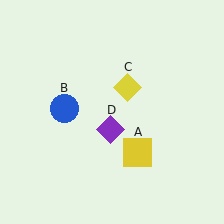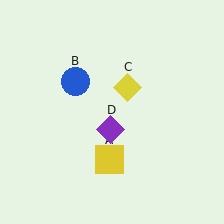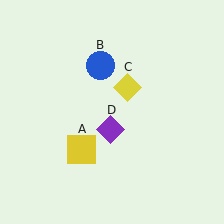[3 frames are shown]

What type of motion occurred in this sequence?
The yellow square (object A), blue circle (object B) rotated clockwise around the center of the scene.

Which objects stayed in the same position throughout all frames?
Yellow diamond (object C) and purple diamond (object D) remained stationary.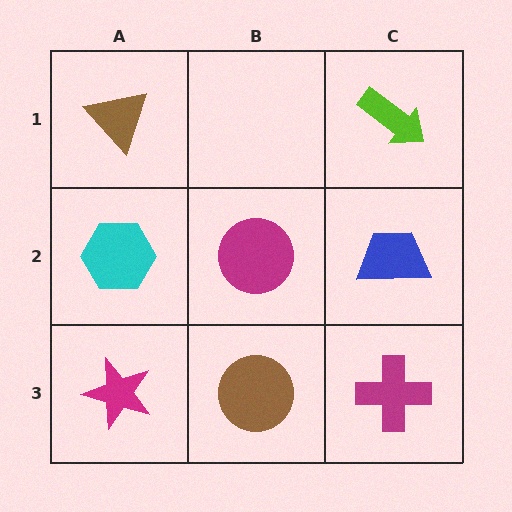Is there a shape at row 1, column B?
No, that cell is empty.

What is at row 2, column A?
A cyan hexagon.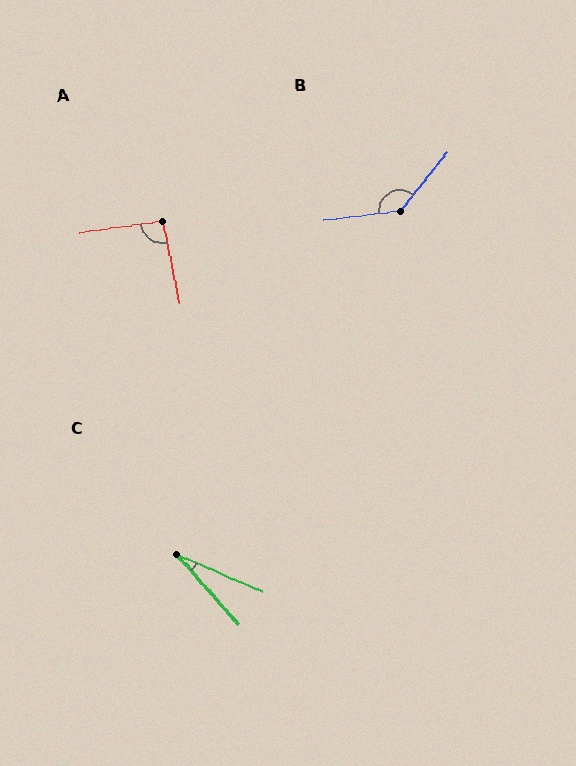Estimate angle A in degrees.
Approximately 93 degrees.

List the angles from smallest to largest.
C (25°), A (93°), B (135°).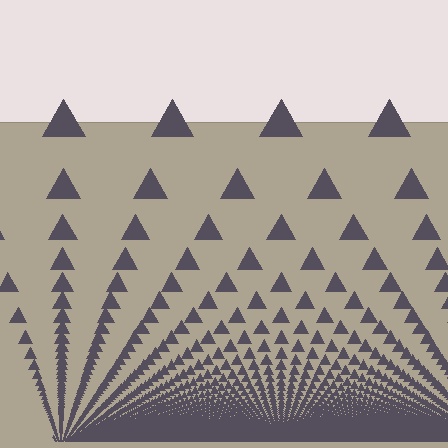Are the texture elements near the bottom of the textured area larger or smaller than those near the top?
Smaller. The gradient is inverted — elements near the bottom are smaller and denser.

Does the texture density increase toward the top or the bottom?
Density increases toward the bottom.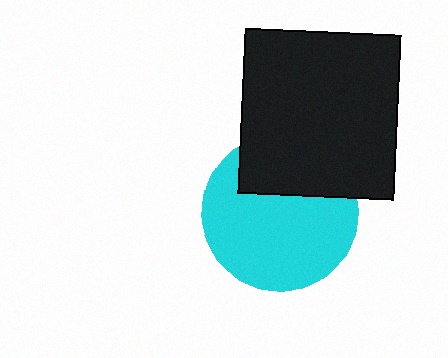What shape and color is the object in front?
The object in front is a black rectangle.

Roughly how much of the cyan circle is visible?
Most of it is visible (roughly 69%).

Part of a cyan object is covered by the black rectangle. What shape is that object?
It is a circle.